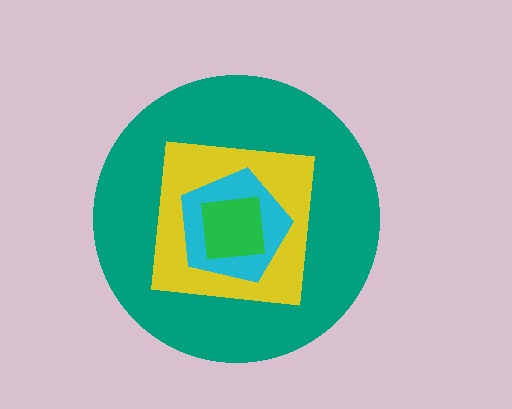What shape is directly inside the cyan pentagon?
The green square.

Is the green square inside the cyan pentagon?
Yes.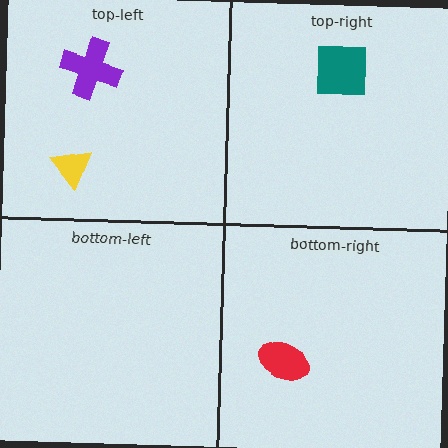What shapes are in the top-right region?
The teal square.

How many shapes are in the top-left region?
2.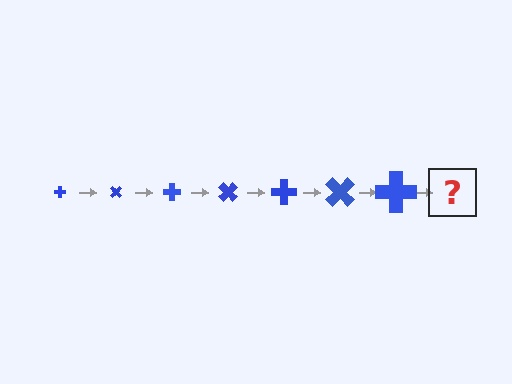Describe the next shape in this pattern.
It should be a cross, larger than the previous one and rotated 315 degrees from the start.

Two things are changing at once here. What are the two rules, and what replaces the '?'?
The two rules are that the cross grows larger each step and it rotates 45 degrees each step. The '?' should be a cross, larger than the previous one and rotated 315 degrees from the start.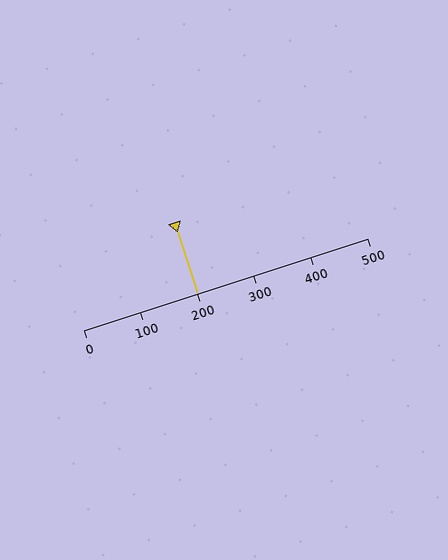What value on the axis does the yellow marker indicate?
The marker indicates approximately 200.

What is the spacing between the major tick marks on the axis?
The major ticks are spaced 100 apart.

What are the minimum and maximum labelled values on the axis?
The axis runs from 0 to 500.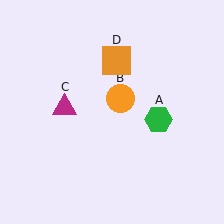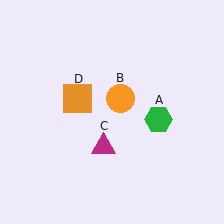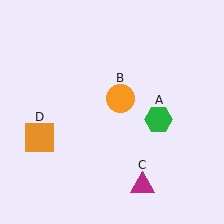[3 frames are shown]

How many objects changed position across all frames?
2 objects changed position: magenta triangle (object C), orange square (object D).